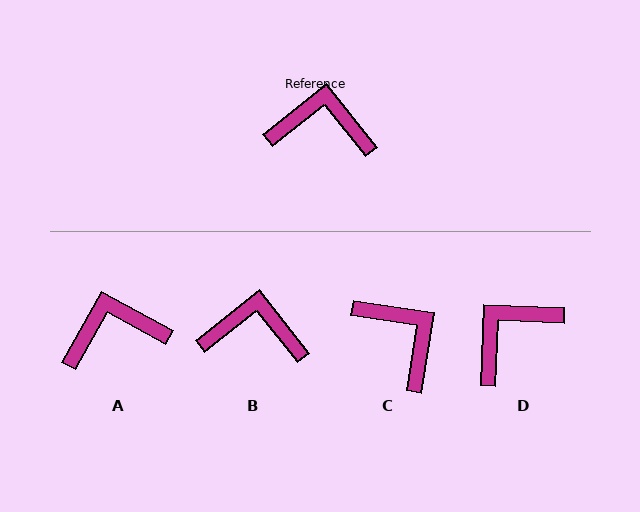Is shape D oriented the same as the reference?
No, it is off by about 49 degrees.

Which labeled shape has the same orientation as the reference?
B.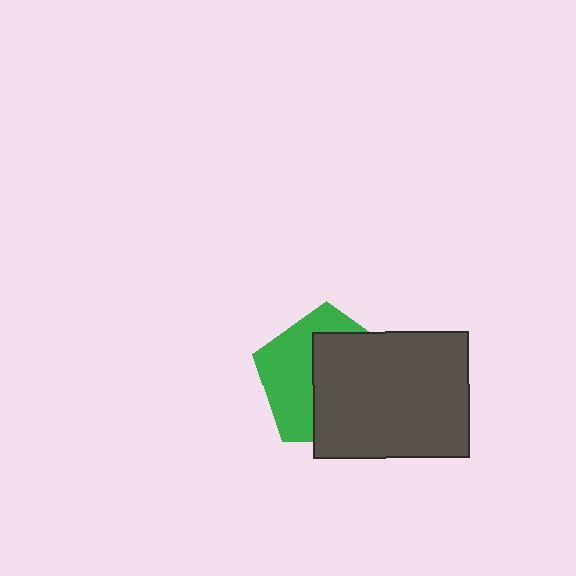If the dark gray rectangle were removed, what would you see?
You would see the complete green pentagon.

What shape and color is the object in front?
The object in front is a dark gray rectangle.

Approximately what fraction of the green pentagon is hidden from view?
Roughly 57% of the green pentagon is hidden behind the dark gray rectangle.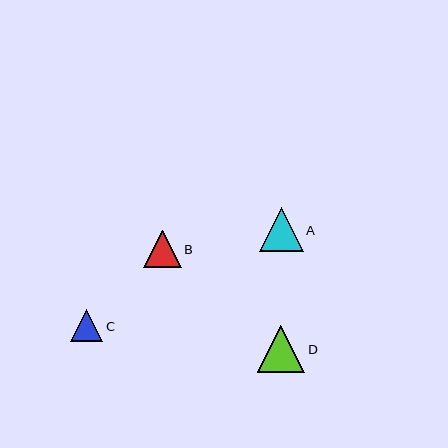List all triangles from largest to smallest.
From largest to smallest: D, A, B, C.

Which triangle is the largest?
Triangle D is the largest with a size of approximately 48 pixels.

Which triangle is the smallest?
Triangle C is the smallest with a size of approximately 33 pixels.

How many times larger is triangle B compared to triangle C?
Triangle B is approximately 1.1 times the size of triangle C.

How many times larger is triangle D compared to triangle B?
Triangle D is approximately 1.3 times the size of triangle B.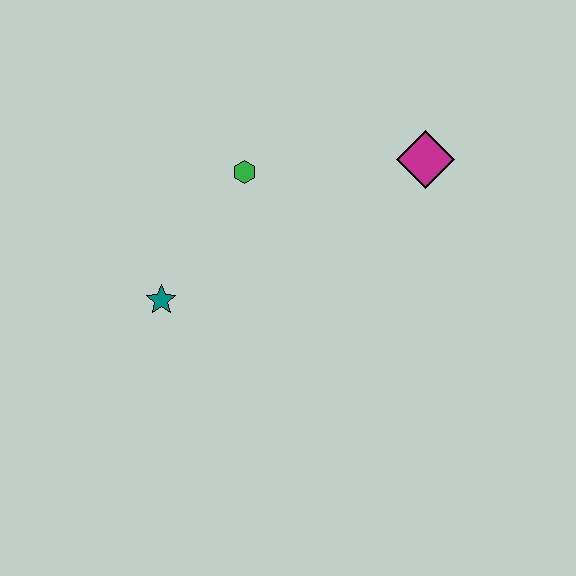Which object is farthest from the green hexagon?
The magenta diamond is farthest from the green hexagon.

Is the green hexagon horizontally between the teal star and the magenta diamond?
Yes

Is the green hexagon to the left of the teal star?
No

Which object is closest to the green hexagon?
The teal star is closest to the green hexagon.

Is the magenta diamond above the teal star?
Yes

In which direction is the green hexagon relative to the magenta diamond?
The green hexagon is to the left of the magenta diamond.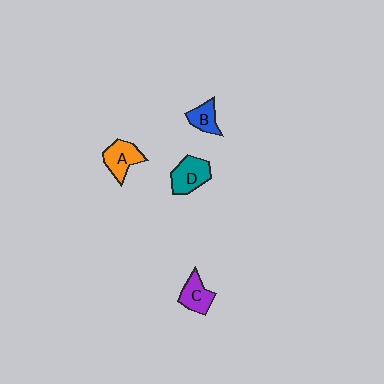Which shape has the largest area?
Shape D (teal).